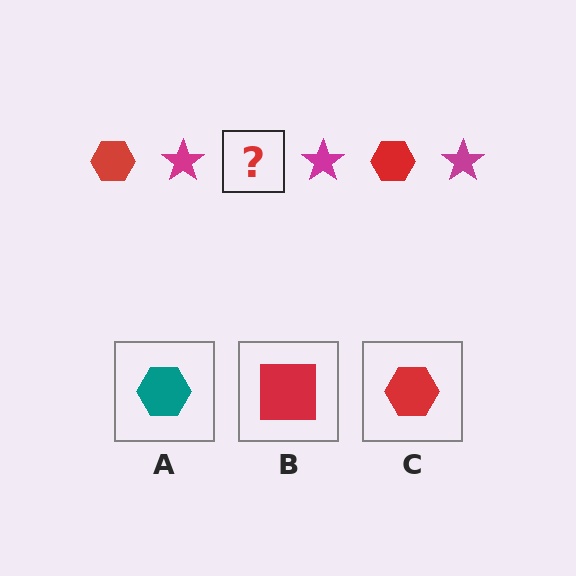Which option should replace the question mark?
Option C.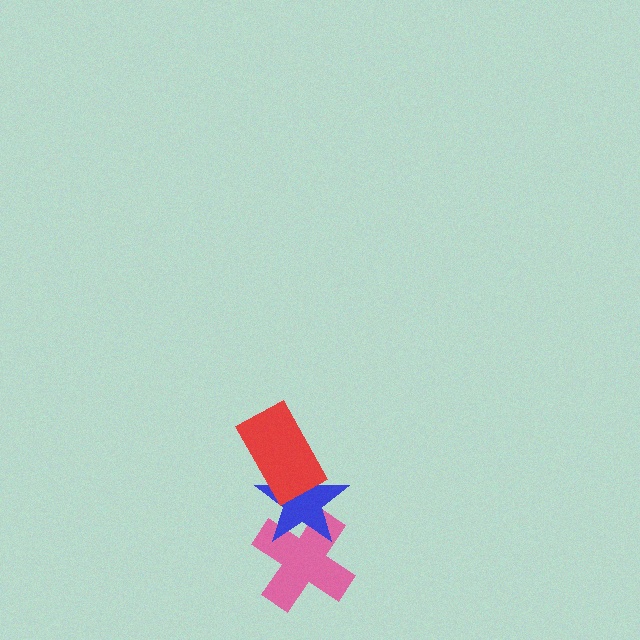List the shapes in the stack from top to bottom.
From top to bottom: the red rectangle, the blue star, the pink cross.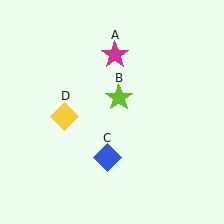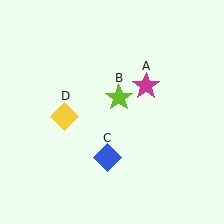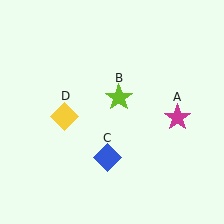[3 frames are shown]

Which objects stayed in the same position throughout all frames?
Lime star (object B) and blue diamond (object C) and yellow diamond (object D) remained stationary.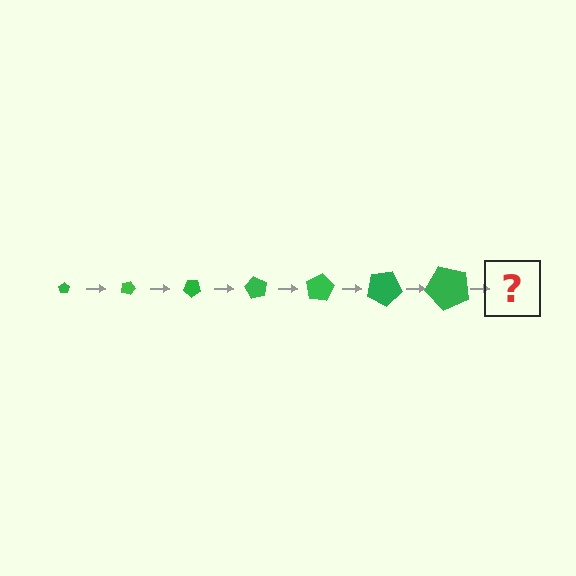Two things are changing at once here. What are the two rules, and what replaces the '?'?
The two rules are that the pentagon grows larger each step and it rotates 20 degrees each step. The '?' should be a pentagon, larger than the previous one and rotated 140 degrees from the start.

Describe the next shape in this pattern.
It should be a pentagon, larger than the previous one and rotated 140 degrees from the start.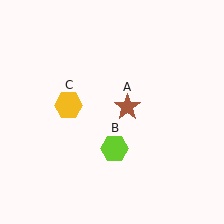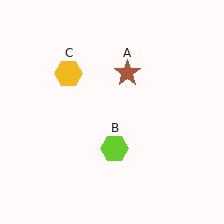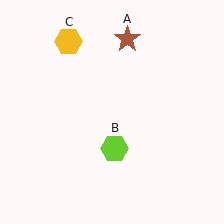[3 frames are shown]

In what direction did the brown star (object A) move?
The brown star (object A) moved up.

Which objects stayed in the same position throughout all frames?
Lime hexagon (object B) remained stationary.